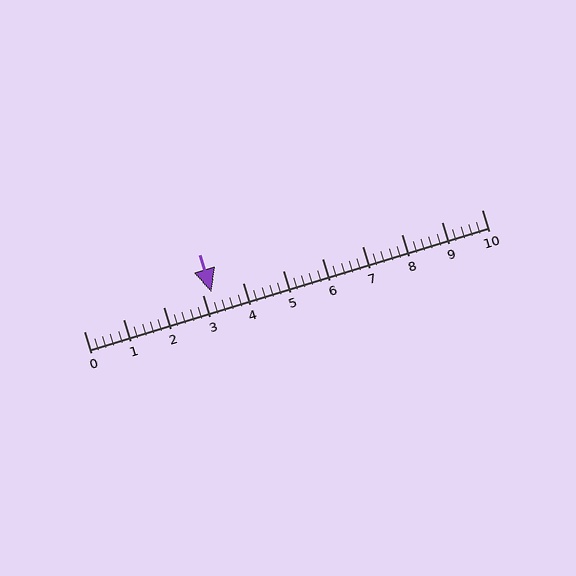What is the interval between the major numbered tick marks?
The major tick marks are spaced 1 units apart.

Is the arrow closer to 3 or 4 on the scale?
The arrow is closer to 3.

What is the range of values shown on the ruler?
The ruler shows values from 0 to 10.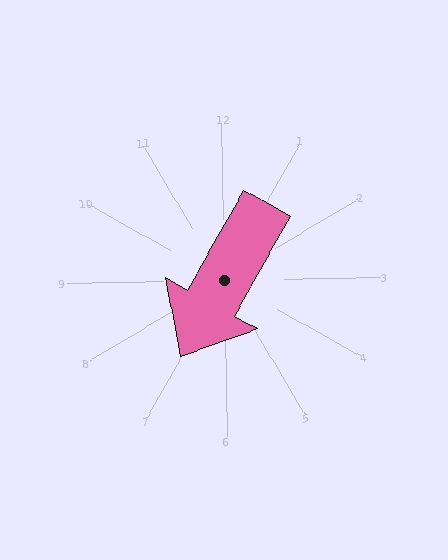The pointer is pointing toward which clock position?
Roughly 7 o'clock.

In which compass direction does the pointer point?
Southwest.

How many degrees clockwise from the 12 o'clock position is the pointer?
Approximately 210 degrees.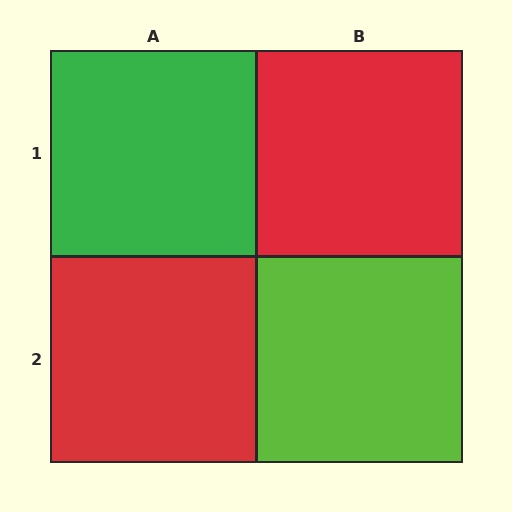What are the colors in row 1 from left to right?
Green, red.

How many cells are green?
1 cell is green.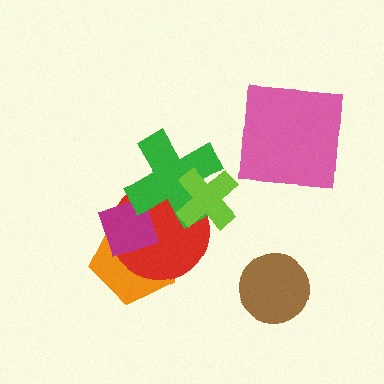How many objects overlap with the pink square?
0 objects overlap with the pink square.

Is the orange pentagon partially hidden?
Yes, it is partially covered by another shape.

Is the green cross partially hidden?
Yes, it is partially covered by another shape.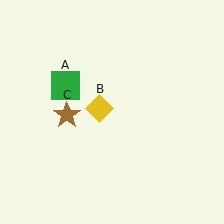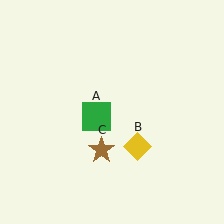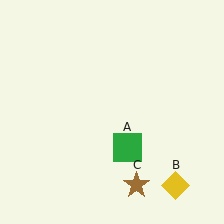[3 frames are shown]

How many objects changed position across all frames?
3 objects changed position: green square (object A), yellow diamond (object B), brown star (object C).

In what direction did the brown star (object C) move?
The brown star (object C) moved down and to the right.